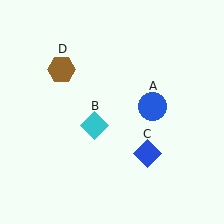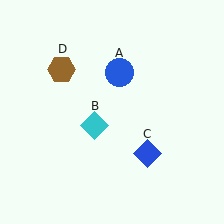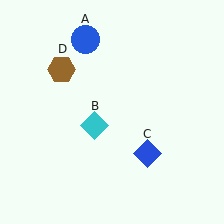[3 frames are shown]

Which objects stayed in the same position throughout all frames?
Cyan diamond (object B) and blue diamond (object C) and brown hexagon (object D) remained stationary.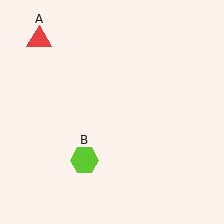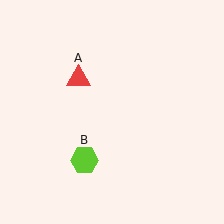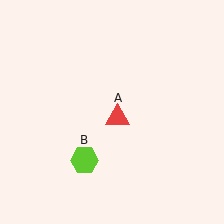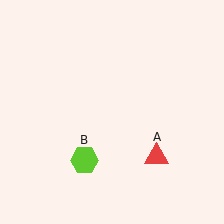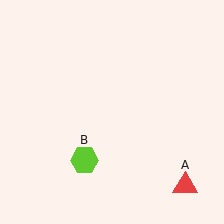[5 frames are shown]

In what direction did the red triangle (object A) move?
The red triangle (object A) moved down and to the right.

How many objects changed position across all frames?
1 object changed position: red triangle (object A).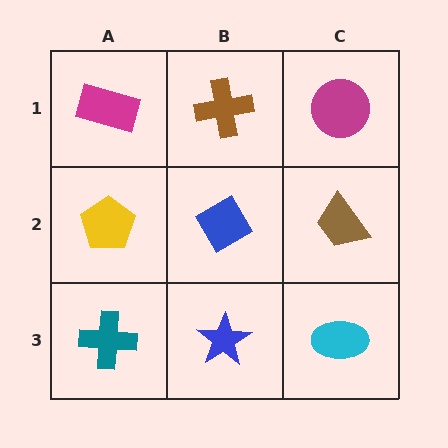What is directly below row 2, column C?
A cyan ellipse.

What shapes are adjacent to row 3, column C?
A brown trapezoid (row 2, column C), a blue star (row 3, column B).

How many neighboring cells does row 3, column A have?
2.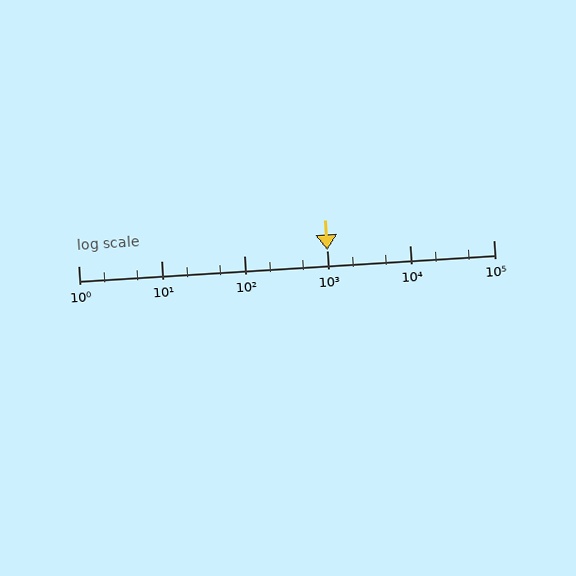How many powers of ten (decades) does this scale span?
The scale spans 5 decades, from 1 to 100000.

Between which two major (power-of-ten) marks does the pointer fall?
The pointer is between 1000 and 10000.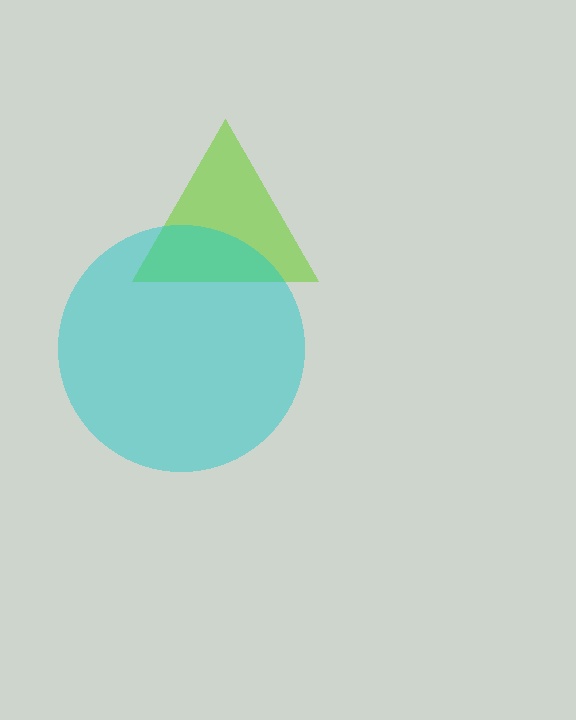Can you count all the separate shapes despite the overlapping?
Yes, there are 2 separate shapes.